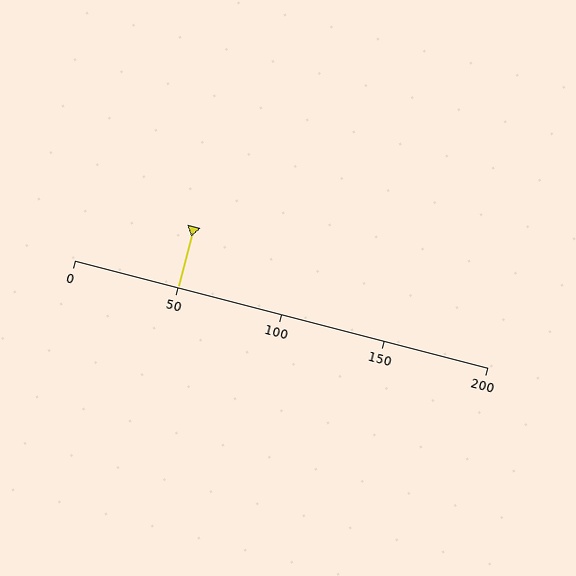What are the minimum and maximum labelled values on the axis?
The axis runs from 0 to 200.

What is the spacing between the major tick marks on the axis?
The major ticks are spaced 50 apart.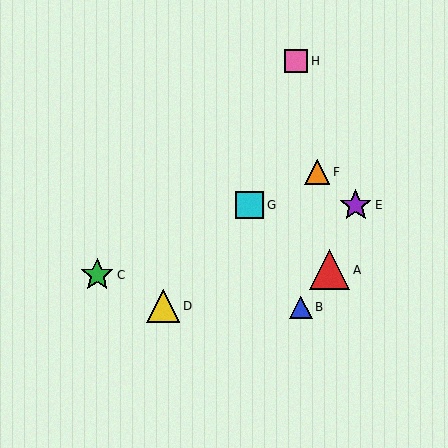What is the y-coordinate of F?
Object F is at y≈172.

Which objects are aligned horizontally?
Objects E, G are aligned horizontally.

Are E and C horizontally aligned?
No, E is at y≈205 and C is at y≈275.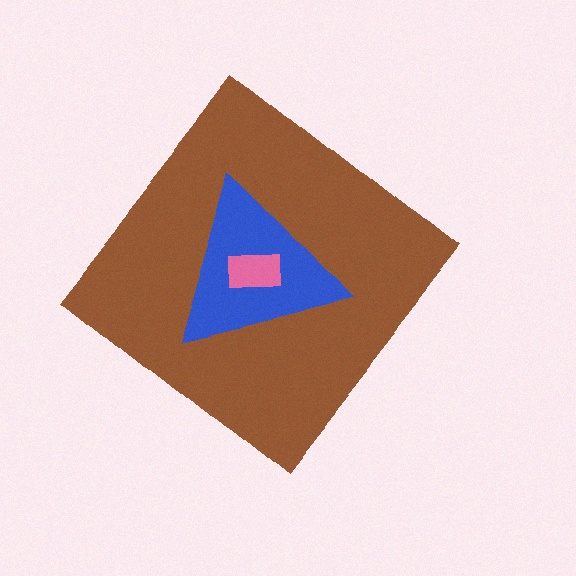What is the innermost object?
The pink rectangle.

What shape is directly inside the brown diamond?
The blue triangle.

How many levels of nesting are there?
3.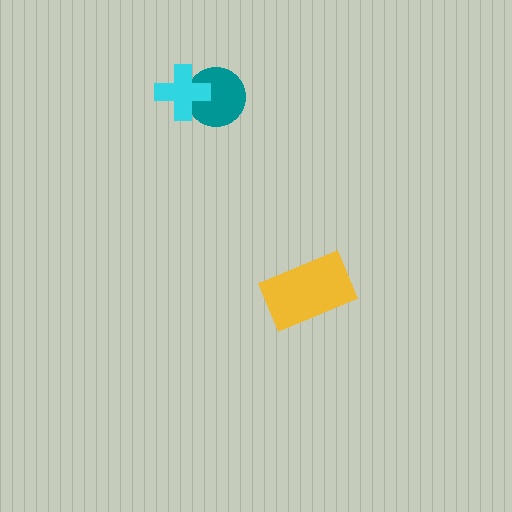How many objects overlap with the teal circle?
1 object overlaps with the teal circle.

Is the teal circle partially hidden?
Yes, it is partially covered by another shape.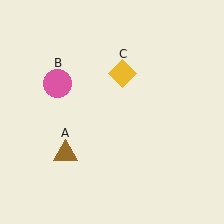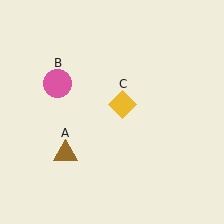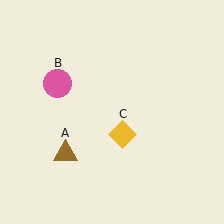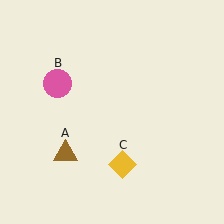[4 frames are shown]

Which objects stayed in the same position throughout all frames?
Brown triangle (object A) and pink circle (object B) remained stationary.